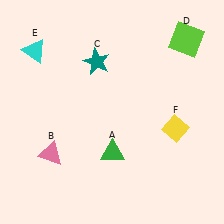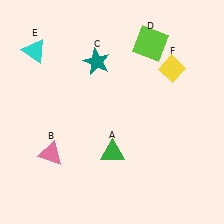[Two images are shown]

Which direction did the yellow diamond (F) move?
The yellow diamond (F) moved up.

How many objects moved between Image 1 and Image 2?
2 objects moved between the two images.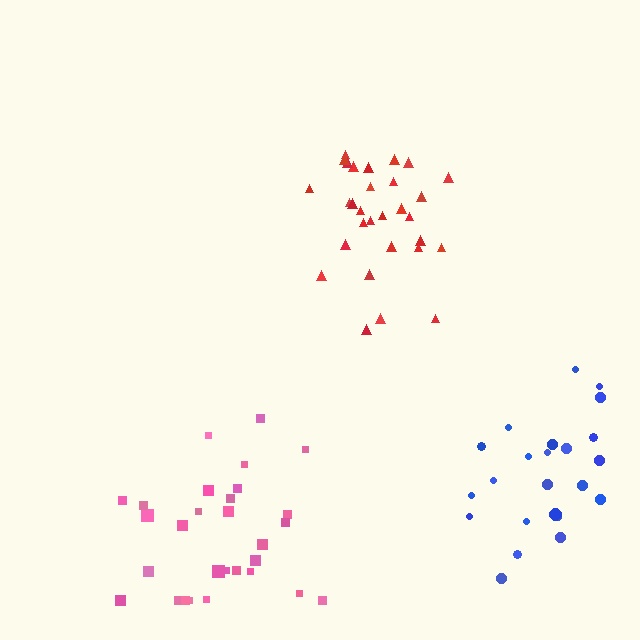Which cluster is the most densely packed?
Red.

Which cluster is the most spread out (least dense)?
Pink.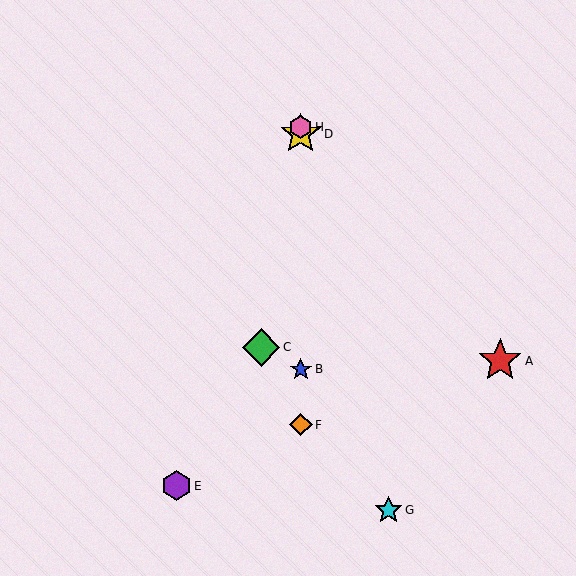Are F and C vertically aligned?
No, F is at x≈301 and C is at x≈261.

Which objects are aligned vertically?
Objects B, D, F, H are aligned vertically.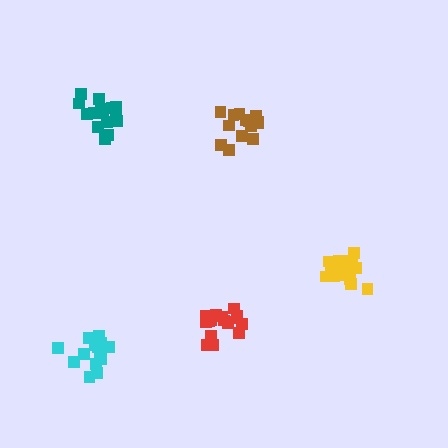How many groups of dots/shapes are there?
There are 5 groups.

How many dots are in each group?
Group 1: 19 dots, Group 2: 17 dots, Group 3: 15 dots, Group 4: 14 dots, Group 5: 15 dots (80 total).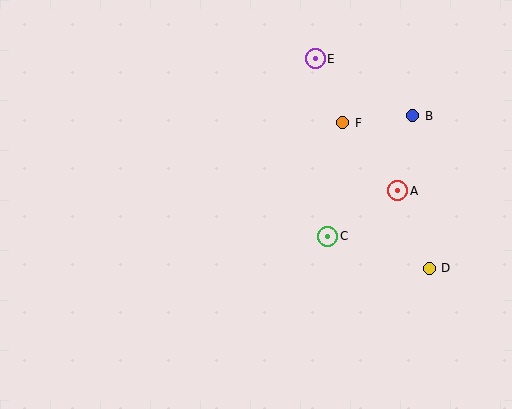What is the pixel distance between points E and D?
The distance between E and D is 238 pixels.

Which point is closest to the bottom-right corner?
Point D is closest to the bottom-right corner.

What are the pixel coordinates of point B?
Point B is at (413, 116).